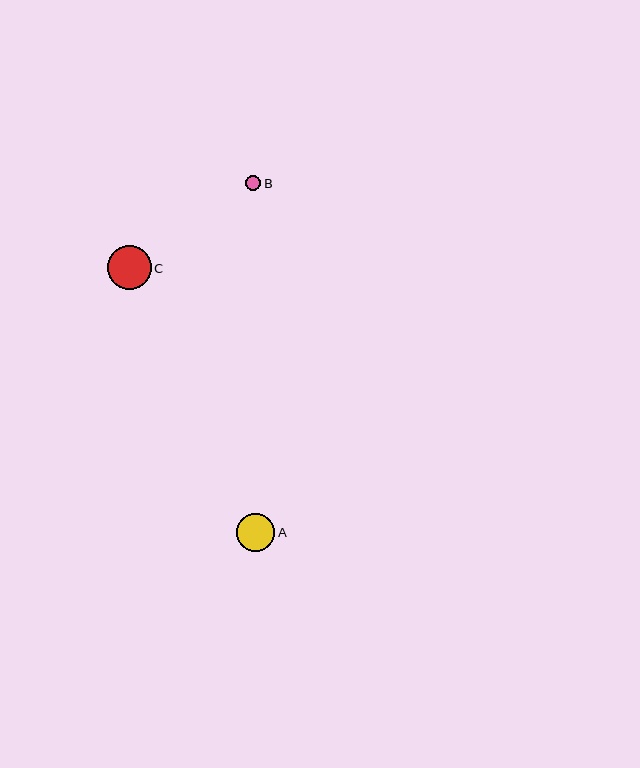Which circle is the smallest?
Circle B is the smallest with a size of approximately 15 pixels.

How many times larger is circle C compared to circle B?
Circle C is approximately 2.9 times the size of circle B.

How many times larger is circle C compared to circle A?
Circle C is approximately 1.1 times the size of circle A.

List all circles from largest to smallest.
From largest to smallest: C, A, B.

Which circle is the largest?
Circle C is the largest with a size of approximately 44 pixels.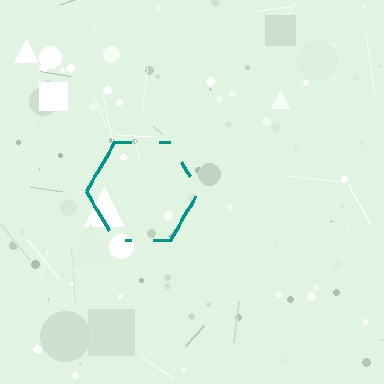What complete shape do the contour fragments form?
The contour fragments form a hexagon.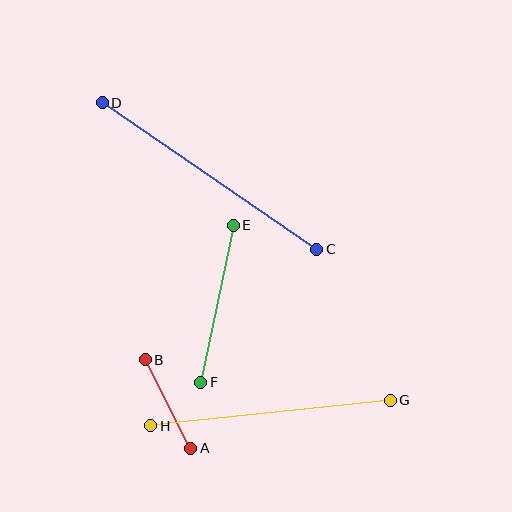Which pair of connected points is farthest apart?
Points C and D are farthest apart.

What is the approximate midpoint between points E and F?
The midpoint is at approximately (217, 304) pixels.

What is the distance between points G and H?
The distance is approximately 241 pixels.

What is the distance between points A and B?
The distance is approximately 99 pixels.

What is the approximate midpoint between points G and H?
The midpoint is at approximately (271, 413) pixels.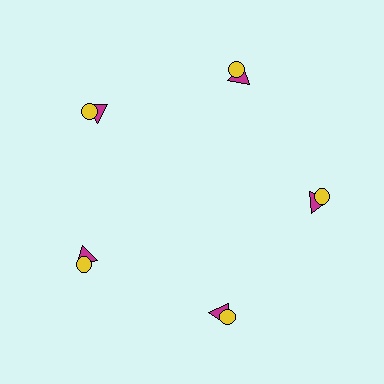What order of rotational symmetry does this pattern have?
This pattern has 5-fold rotational symmetry.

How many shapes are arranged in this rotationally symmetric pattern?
There are 10 shapes, arranged in 5 groups of 2.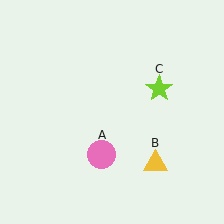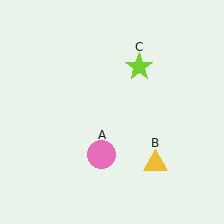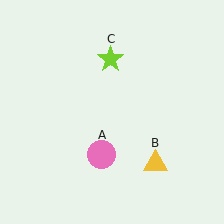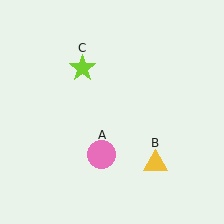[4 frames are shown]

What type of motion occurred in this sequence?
The lime star (object C) rotated counterclockwise around the center of the scene.